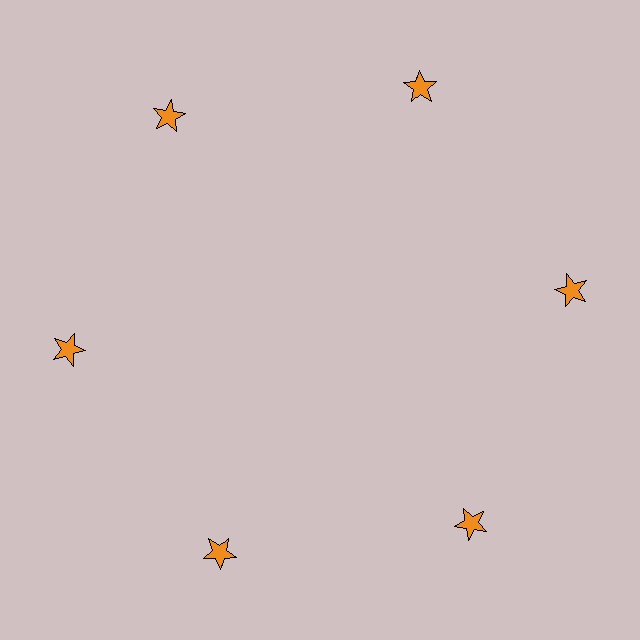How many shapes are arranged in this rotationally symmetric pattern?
There are 6 shapes, arranged in 6 groups of 1.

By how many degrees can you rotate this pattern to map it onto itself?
The pattern maps onto itself every 60 degrees of rotation.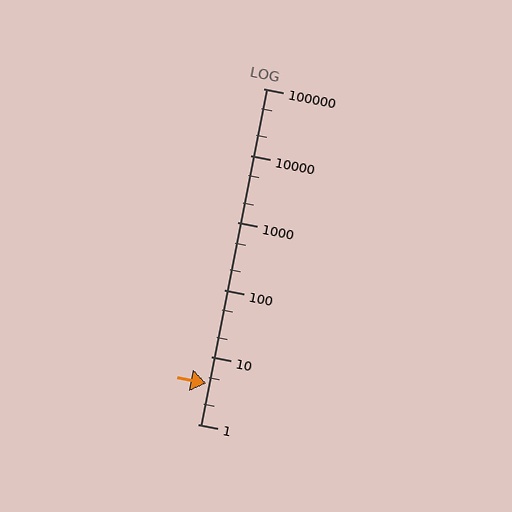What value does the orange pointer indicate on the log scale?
The pointer indicates approximately 4.1.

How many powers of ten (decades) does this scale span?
The scale spans 5 decades, from 1 to 100000.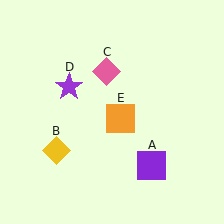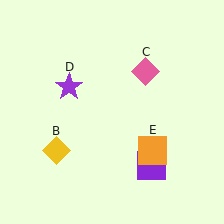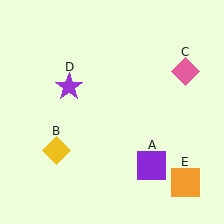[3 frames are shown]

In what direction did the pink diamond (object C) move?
The pink diamond (object C) moved right.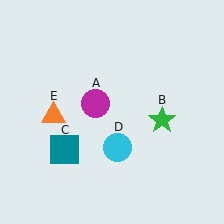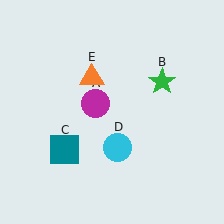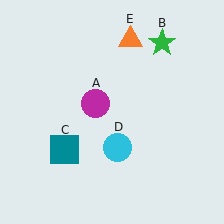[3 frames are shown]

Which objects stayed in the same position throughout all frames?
Magenta circle (object A) and teal square (object C) and cyan circle (object D) remained stationary.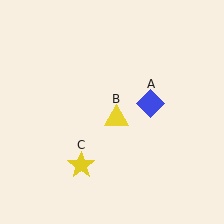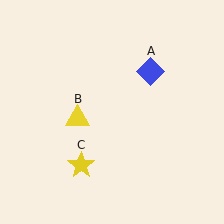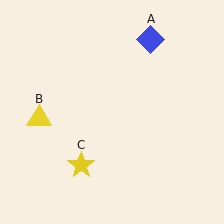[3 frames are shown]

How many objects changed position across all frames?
2 objects changed position: blue diamond (object A), yellow triangle (object B).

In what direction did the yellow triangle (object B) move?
The yellow triangle (object B) moved left.